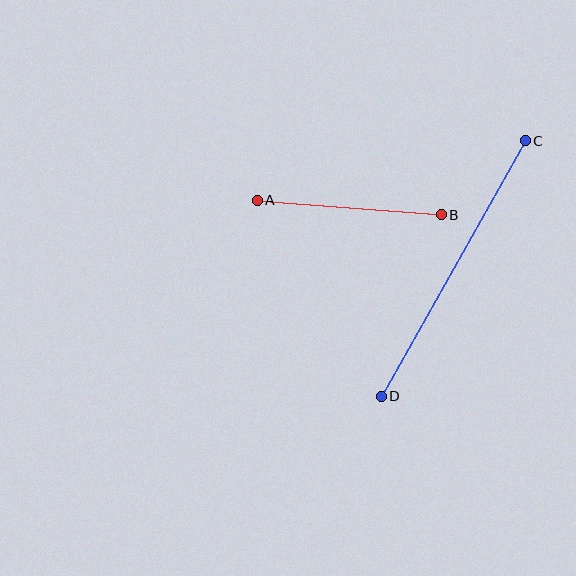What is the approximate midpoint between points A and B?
The midpoint is at approximately (349, 208) pixels.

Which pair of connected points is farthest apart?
Points C and D are farthest apart.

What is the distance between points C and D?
The distance is approximately 293 pixels.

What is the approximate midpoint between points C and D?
The midpoint is at approximately (453, 268) pixels.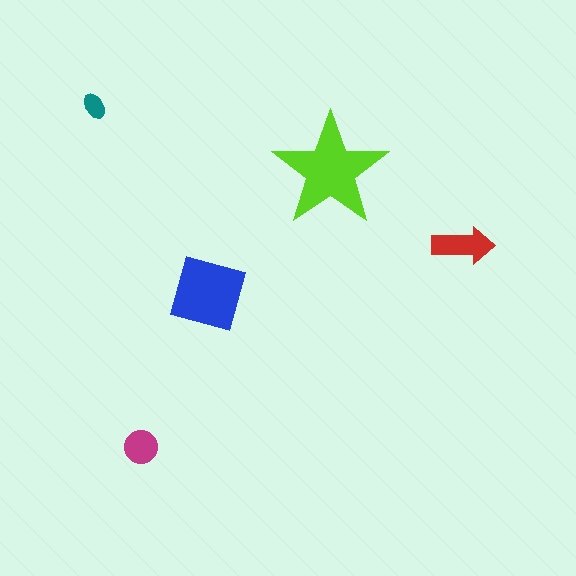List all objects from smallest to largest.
The teal ellipse, the magenta circle, the red arrow, the blue square, the lime star.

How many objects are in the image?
There are 5 objects in the image.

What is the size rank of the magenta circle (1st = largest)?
4th.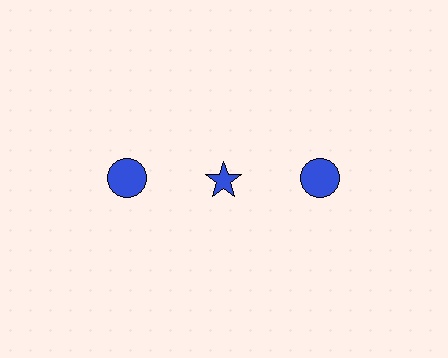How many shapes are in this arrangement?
There are 3 shapes arranged in a grid pattern.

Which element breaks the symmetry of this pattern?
The blue star in the top row, second from left column breaks the symmetry. All other shapes are blue circles.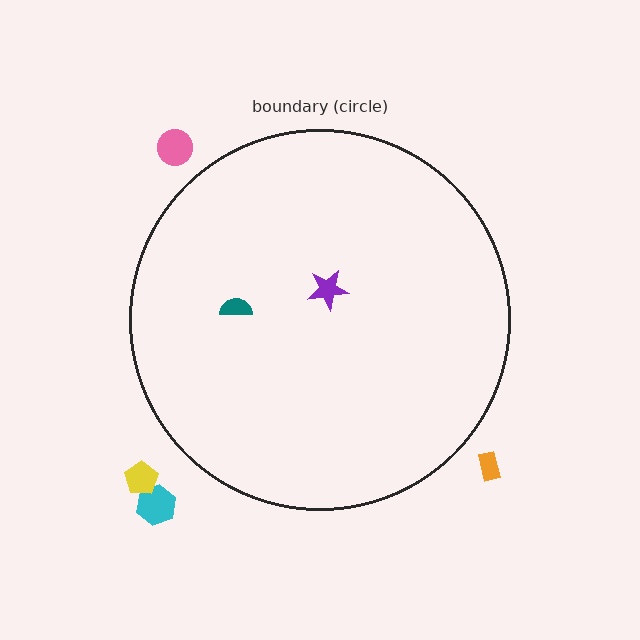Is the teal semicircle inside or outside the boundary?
Inside.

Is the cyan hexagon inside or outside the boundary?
Outside.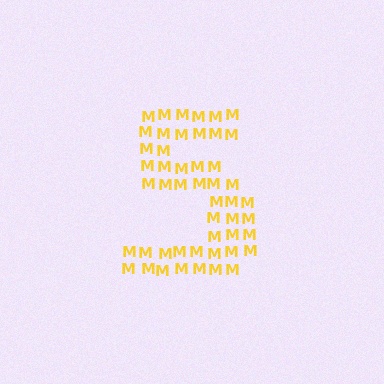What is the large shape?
The large shape is the digit 5.